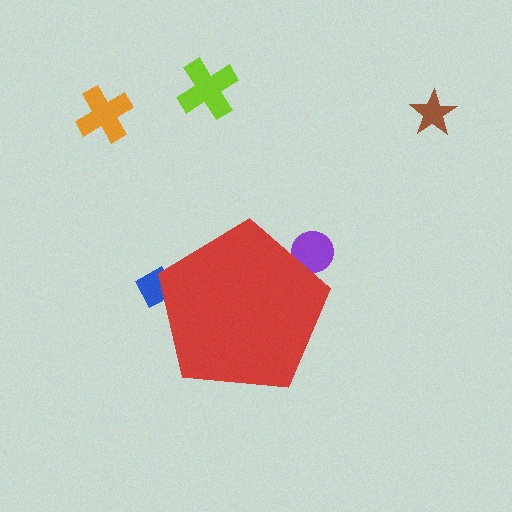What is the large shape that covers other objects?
A red pentagon.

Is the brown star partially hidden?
No, the brown star is fully visible.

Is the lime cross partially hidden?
No, the lime cross is fully visible.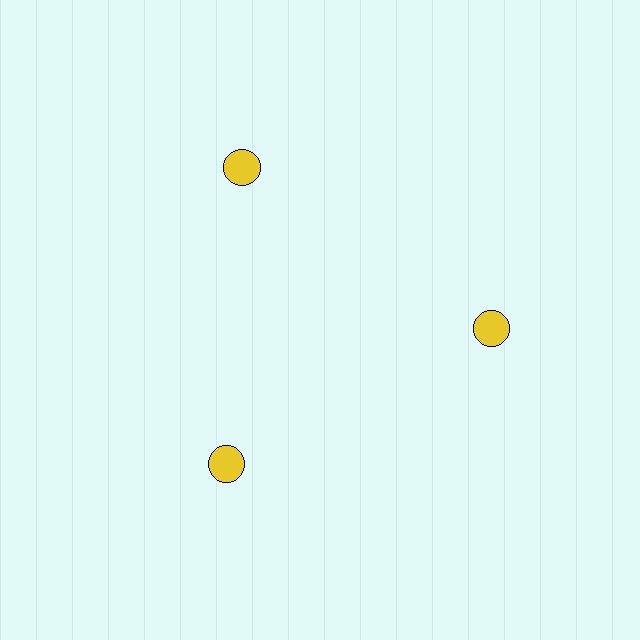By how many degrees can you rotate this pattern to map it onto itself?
The pattern maps onto itself every 120 degrees of rotation.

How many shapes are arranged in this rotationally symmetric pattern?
There are 3 shapes, arranged in 3 groups of 1.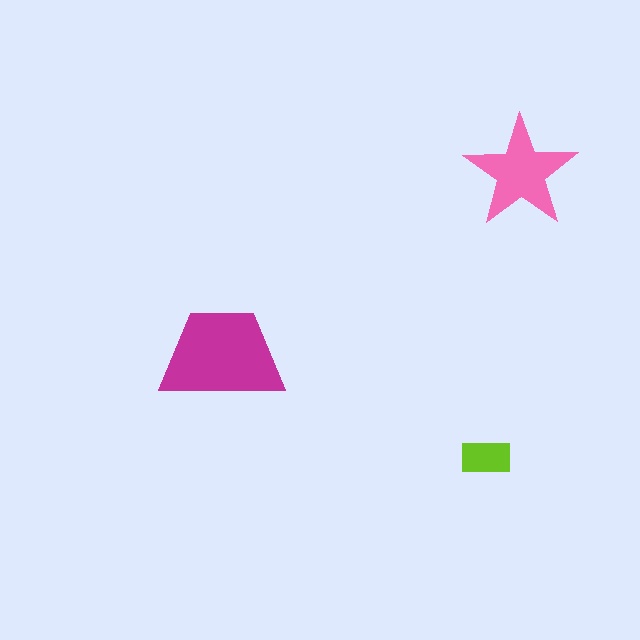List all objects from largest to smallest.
The magenta trapezoid, the pink star, the lime rectangle.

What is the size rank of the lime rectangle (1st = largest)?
3rd.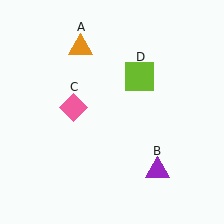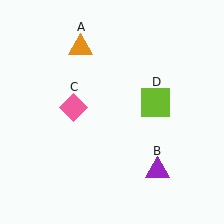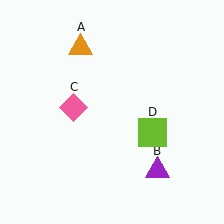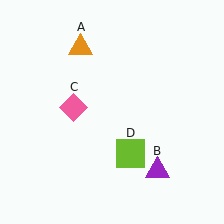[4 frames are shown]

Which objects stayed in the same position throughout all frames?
Orange triangle (object A) and purple triangle (object B) and pink diamond (object C) remained stationary.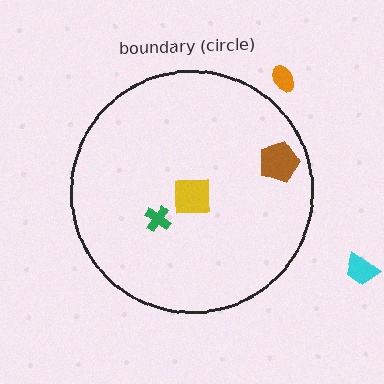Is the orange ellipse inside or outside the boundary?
Outside.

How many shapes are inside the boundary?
3 inside, 2 outside.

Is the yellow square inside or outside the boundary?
Inside.